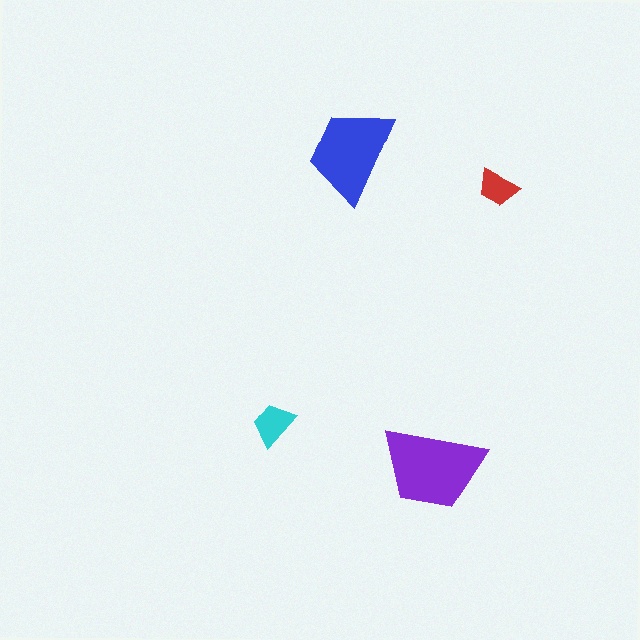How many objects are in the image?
There are 4 objects in the image.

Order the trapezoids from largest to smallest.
the purple one, the blue one, the cyan one, the red one.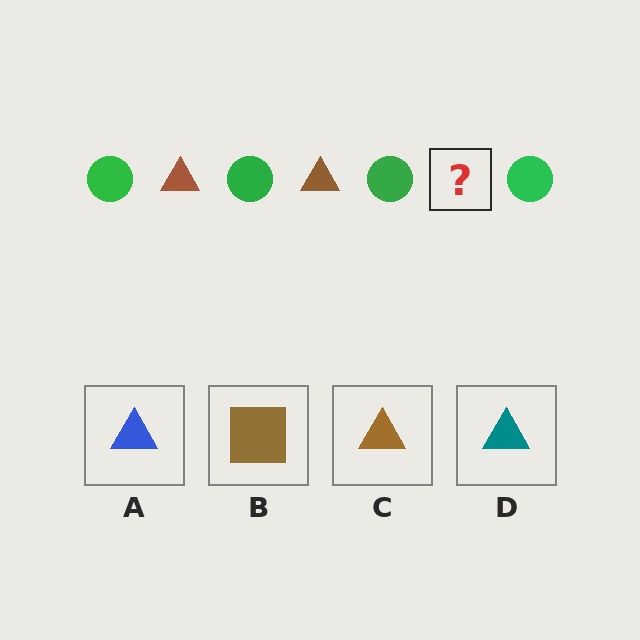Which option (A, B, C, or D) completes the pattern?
C.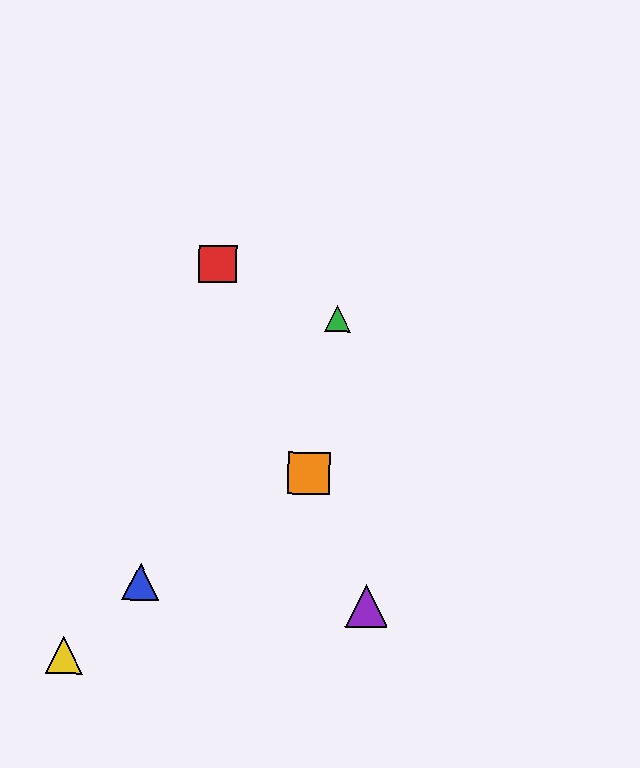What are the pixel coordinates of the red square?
The red square is at (218, 264).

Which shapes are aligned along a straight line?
The red square, the purple triangle, the orange square are aligned along a straight line.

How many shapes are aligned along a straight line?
3 shapes (the red square, the purple triangle, the orange square) are aligned along a straight line.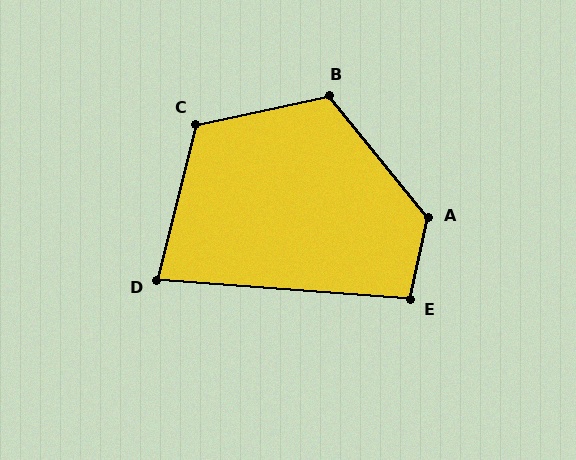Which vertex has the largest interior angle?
A, at approximately 129 degrees.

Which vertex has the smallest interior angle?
D, at approximately 80 degrees.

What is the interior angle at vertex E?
Approximately 98 degrees (obtuse).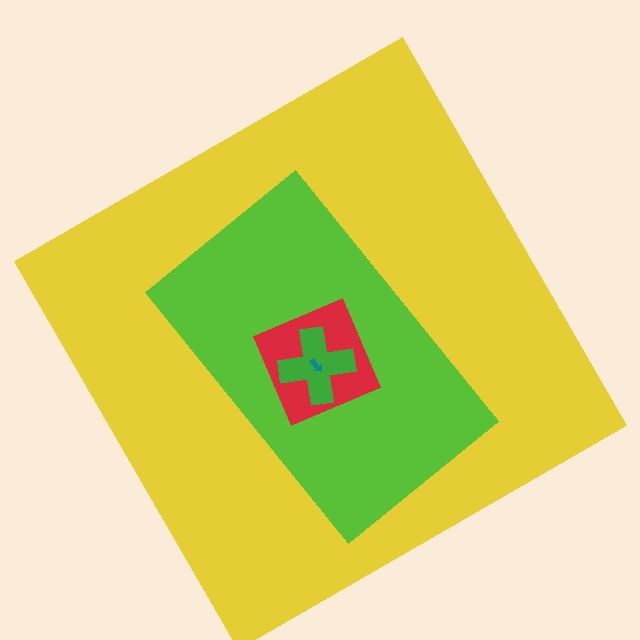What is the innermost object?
The teal arrow.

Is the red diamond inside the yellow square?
Yes.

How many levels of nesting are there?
5.